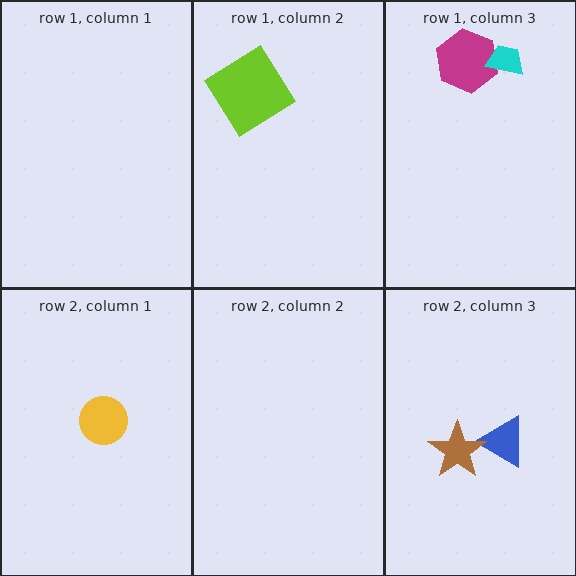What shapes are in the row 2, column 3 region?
The blue triangle, the brown star.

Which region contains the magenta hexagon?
The row 1, column 3 region.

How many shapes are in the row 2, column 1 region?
1.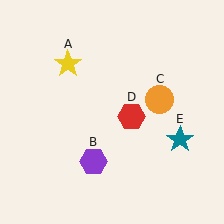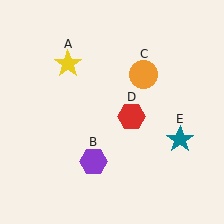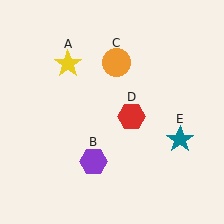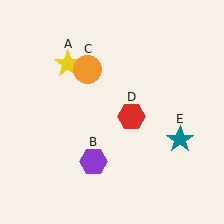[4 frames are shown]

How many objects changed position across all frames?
1 object changed position: orange circle (object C).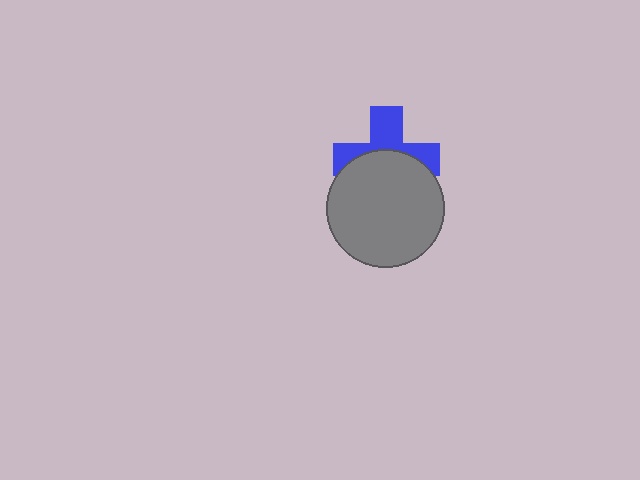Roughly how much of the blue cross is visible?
About half of it is visible (roughly 48%).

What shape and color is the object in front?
The object in front is a gray circle.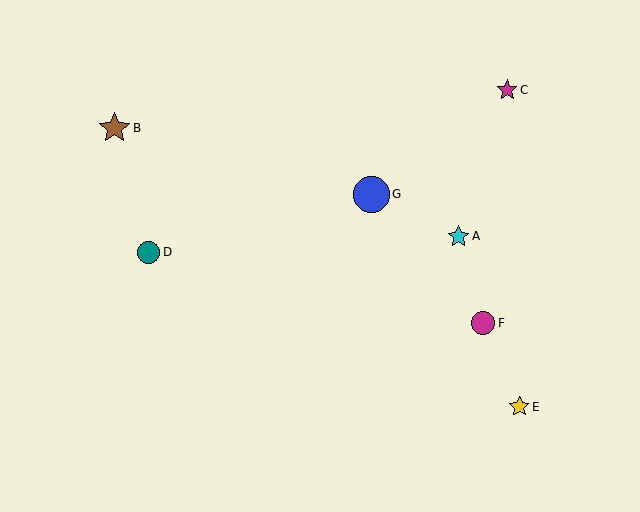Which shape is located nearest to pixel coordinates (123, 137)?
The brown star (labeled B) at (114, 128) is nearest to that location.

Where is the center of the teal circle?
The center of the teal circle is at (149, 252).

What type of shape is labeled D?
Shape D is a teal circle.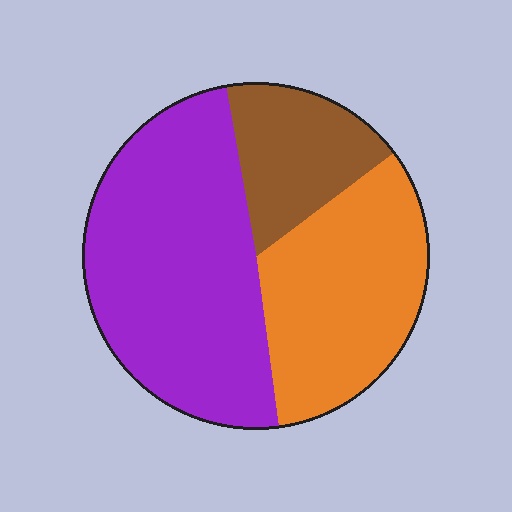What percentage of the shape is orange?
Orange takes up about one third (1/3) of the shape.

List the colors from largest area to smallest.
From largest to smallest: purple, orange, brown.